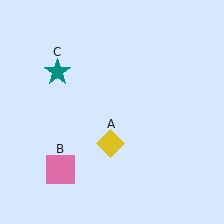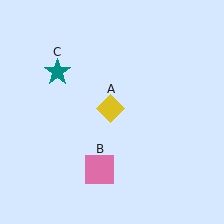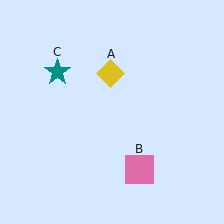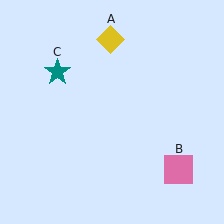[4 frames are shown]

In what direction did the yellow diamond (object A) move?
The yellow diamond (object A) moved up.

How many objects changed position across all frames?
2 objects changed position: yellow diamond (object A), pink square (object B).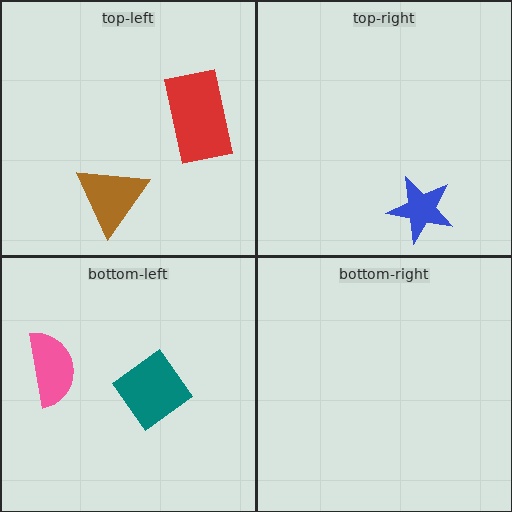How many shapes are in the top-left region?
2.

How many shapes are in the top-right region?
1.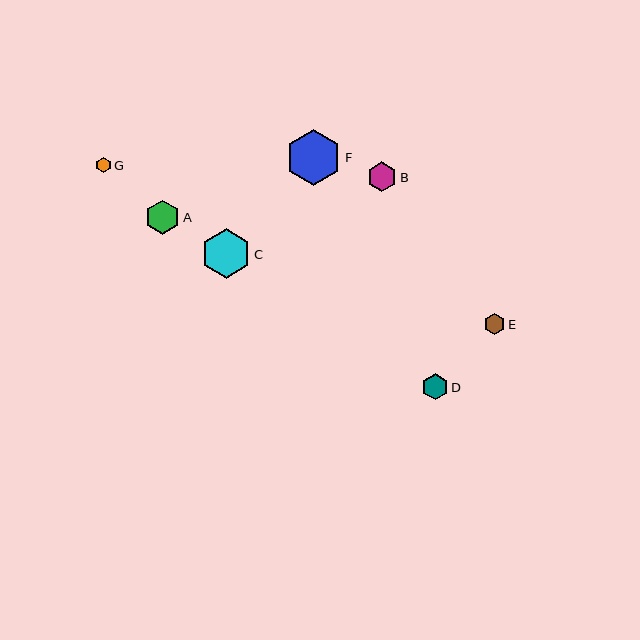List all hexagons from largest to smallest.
From largest to smallest: F, C, A, B, D, E, G.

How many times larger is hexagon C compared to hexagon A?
Hexagon C is approximately 1.5 times the size of hexagon A.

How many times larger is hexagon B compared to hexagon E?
Hexagon B is approximately 1.4 times the size of hexagon E.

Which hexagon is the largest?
Hexagon F is the largest with a size of approximately 56 pixels.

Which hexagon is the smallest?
Hexagon G is the smallest with a size of approximately 15 pixels.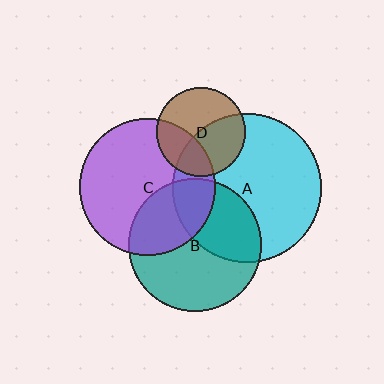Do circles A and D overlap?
Yes.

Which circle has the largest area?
Circle A (cyan).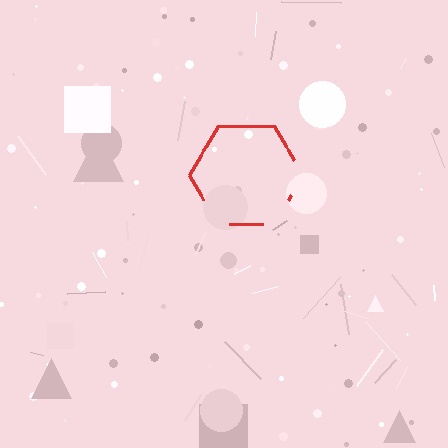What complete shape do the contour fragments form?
The contour fragments form a hexagon.